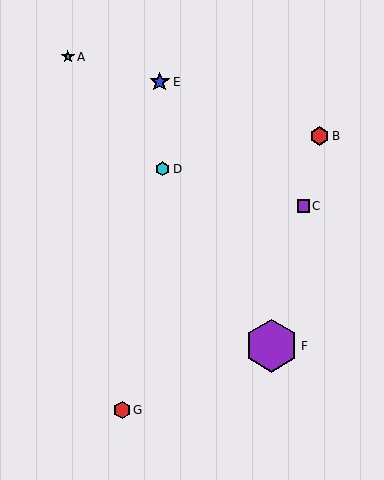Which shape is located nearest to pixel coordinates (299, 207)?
The purple square (labeled C) at (303, 206) is nearest to that location.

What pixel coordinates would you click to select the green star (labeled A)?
Click at (68, 57) to select the green star A.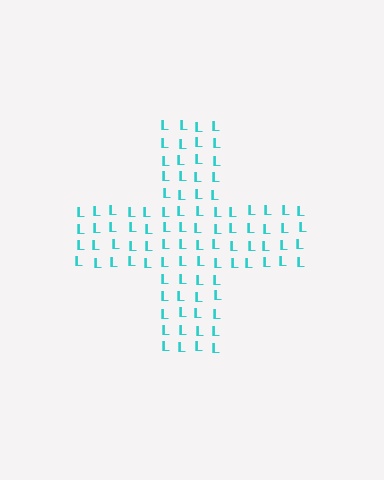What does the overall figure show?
The overall figure shows a cross.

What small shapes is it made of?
It is made of small letter L's.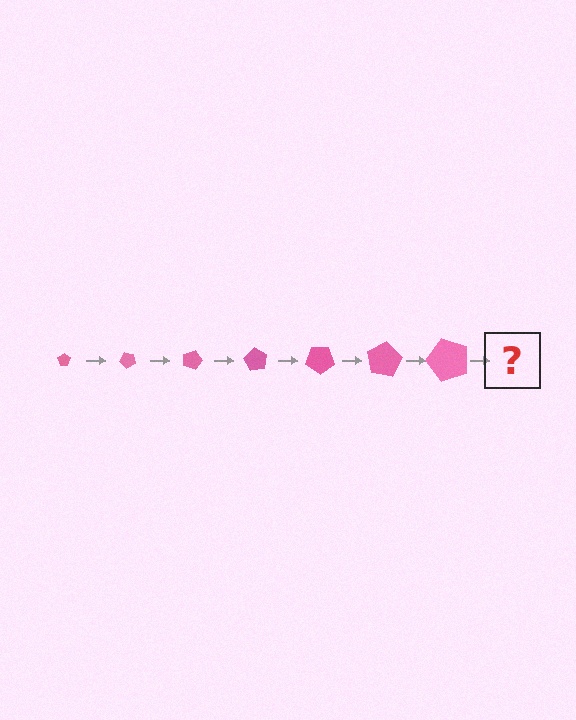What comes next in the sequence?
The next element should be a pentagon, larger than the previous one and rotated 315 degrees from the start.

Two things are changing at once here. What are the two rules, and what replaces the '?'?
The two rules are that the pentagon grows larger each step and it rotates 45 degrees each step. The '?' should be a pentagon, larger than the previous one and rotated 315 degrees from the start.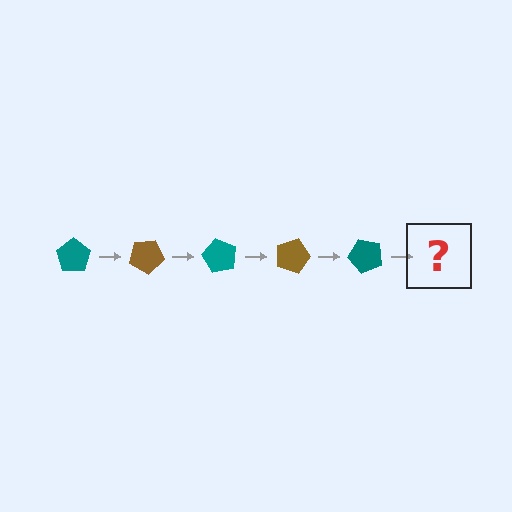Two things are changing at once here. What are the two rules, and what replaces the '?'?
The two rules are that it rotates 30 degrees each step and the color cycles through teal and brown. The '?' should be a brown pentagon, rotated 150 degrees from the start.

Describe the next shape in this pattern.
It should be a brown pentagon, rotated 150 degrees from the start.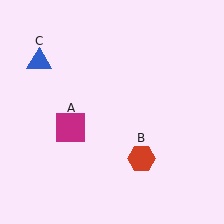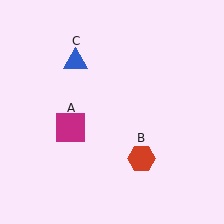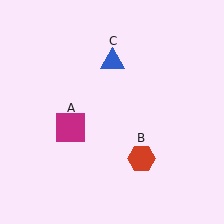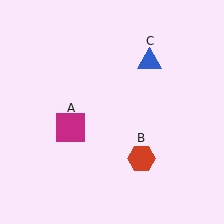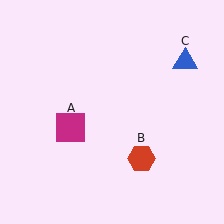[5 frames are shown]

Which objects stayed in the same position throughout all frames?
Magenta square (object A) and red hexagon (object B) remained stationary.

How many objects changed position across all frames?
1 object changed position: blue triangle (object C).